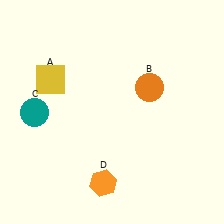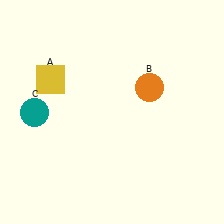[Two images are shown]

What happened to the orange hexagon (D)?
The orange hexagon (D) was removed in Image 2. It was in the bottom-left area of Image 1.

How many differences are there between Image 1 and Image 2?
There is 1 difference between the two images.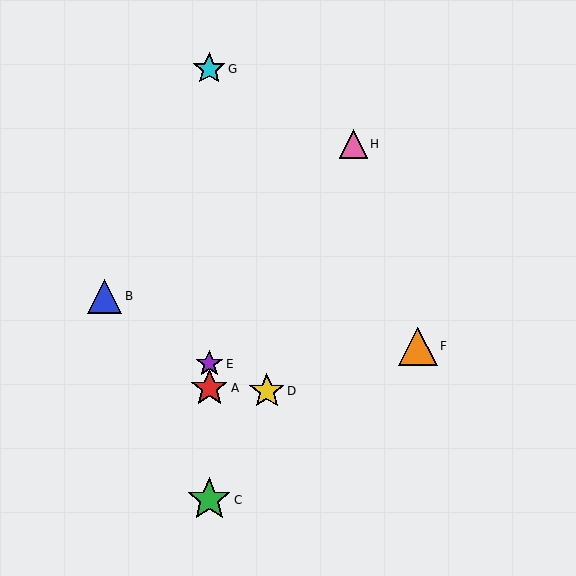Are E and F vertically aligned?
No, E is at x≈209 and F is at x≈418.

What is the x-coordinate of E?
Object E is at x≈209.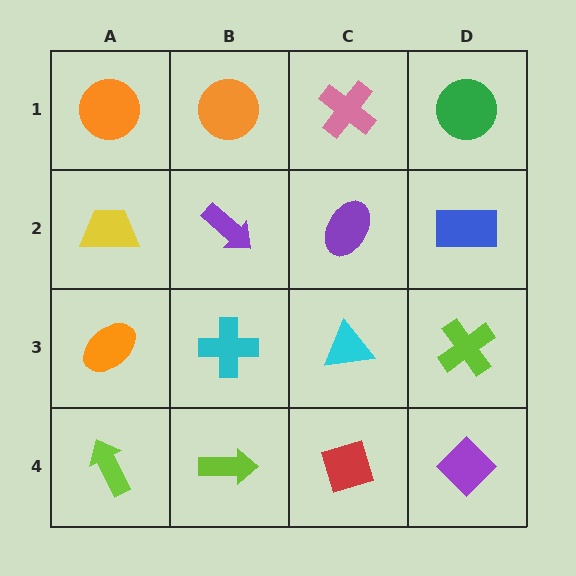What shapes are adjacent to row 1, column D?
A blue rectangle (row 2, column D), a pink cross (row 1, column C).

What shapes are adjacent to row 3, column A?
A yellow trapezoid (row 2, column A), a lime arrow (row 4, column A), a cyan cross (row 3, column B).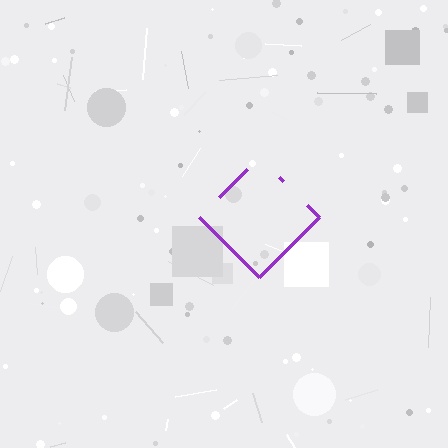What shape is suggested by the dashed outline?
The dashed outline suggests a diamond.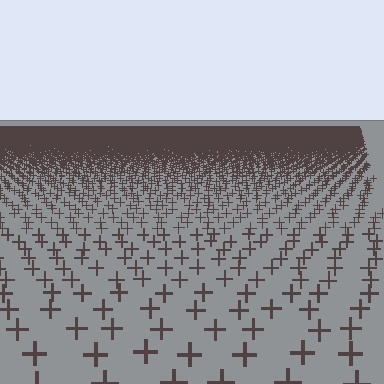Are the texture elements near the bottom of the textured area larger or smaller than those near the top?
Larger. Near the bottom, elements are closer to the viewer and appear at a bigger on-screen size.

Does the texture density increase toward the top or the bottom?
Density increases toward the top.